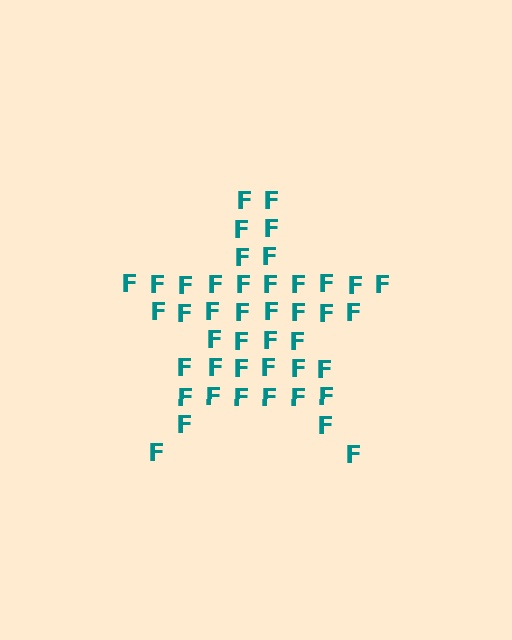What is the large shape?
The large shape is a star.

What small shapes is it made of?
It is made of small letter F's.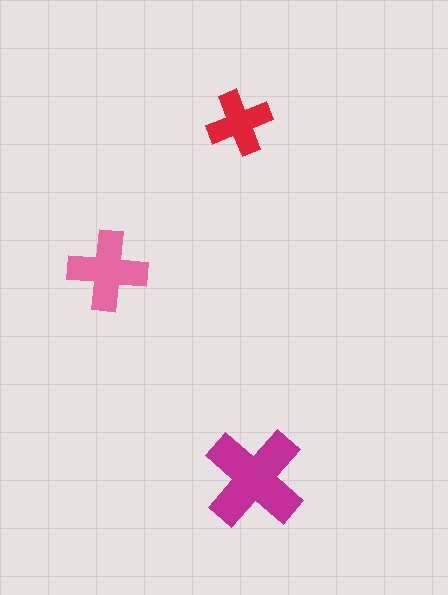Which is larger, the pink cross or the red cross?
The pink one.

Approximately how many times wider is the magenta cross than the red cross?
About 1.5 times wider.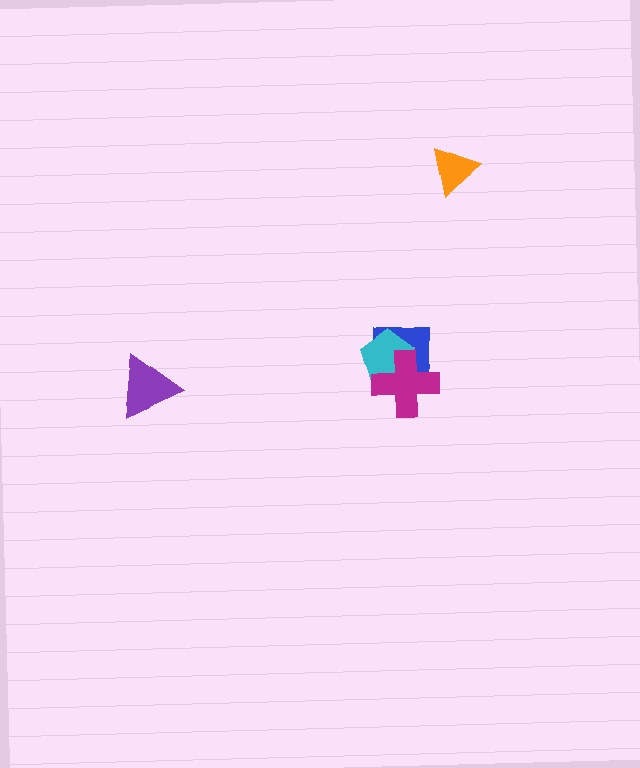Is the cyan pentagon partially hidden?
Yes, it is partially covered by another shape.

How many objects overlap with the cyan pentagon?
2 objects overlap with the cyan pentagon.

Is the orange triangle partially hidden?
No, no other shape covers it.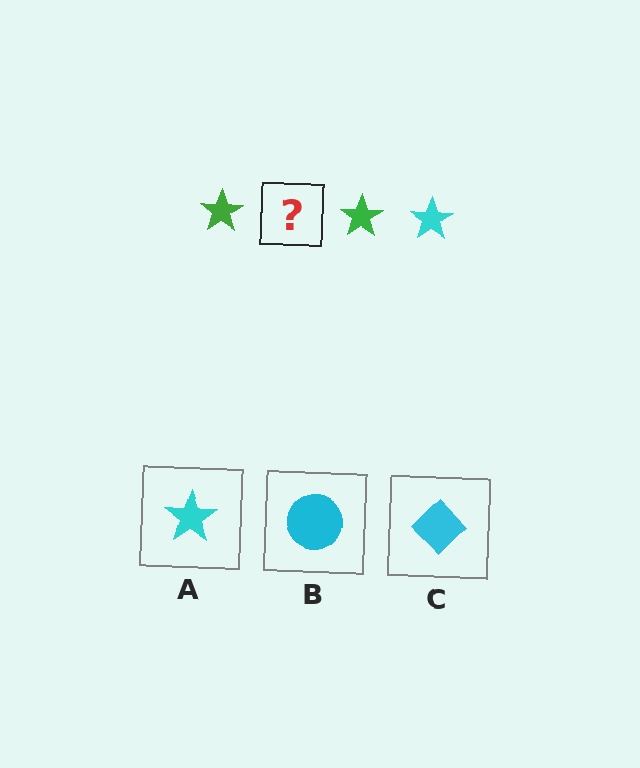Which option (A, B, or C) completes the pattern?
A.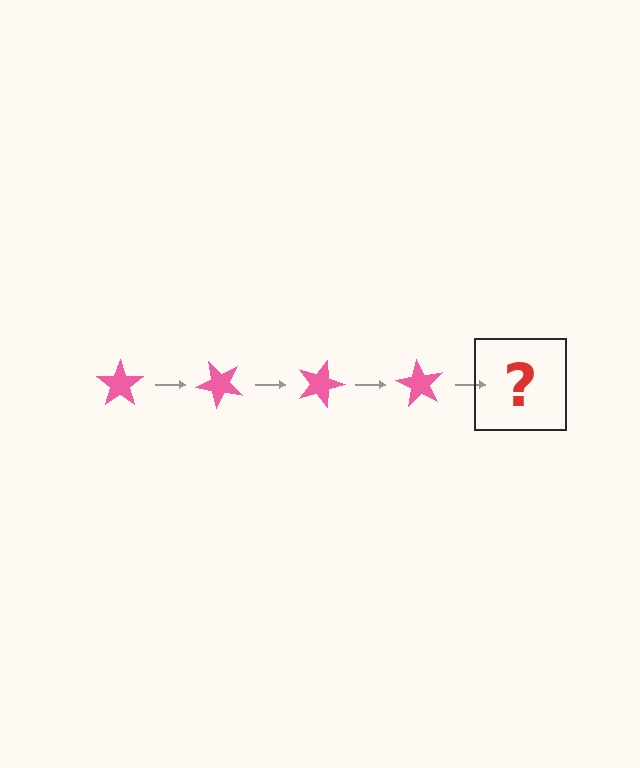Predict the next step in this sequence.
The next step is a pink star rotated 180 degrees.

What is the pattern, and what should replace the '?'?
The pattern is that the star rotates 45 degrees each step. The '?' should be a pink star rotated 180 degrees.